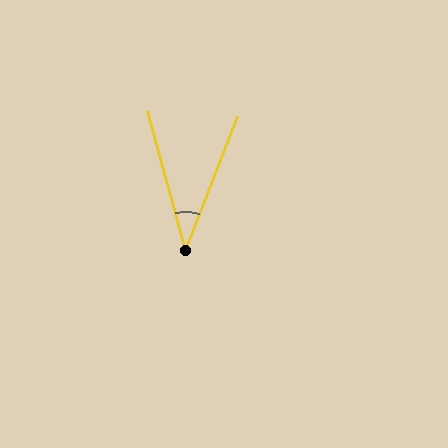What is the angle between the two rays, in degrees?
Approximately 36 degrees.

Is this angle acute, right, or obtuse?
It is acute.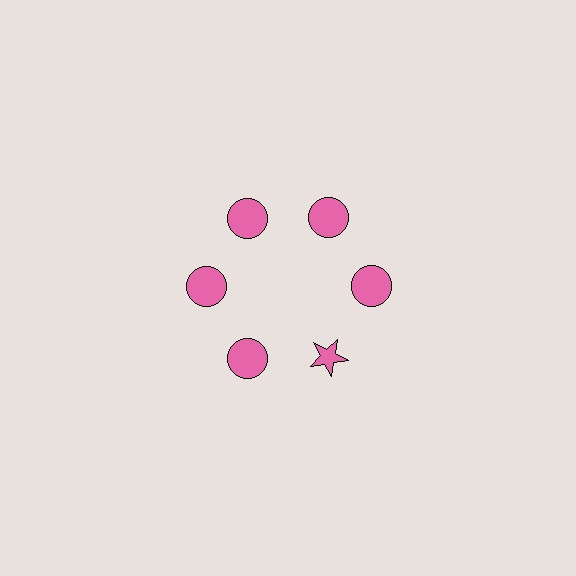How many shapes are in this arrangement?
There are 6 shapes arranged in a ring pattern.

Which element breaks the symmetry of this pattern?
The pink star at roughly the 5 o'clock position breaks the symmetry. All other shapes are pink circles.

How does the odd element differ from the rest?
It has a different shape: star instead of circle.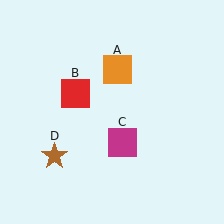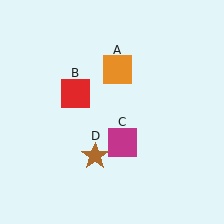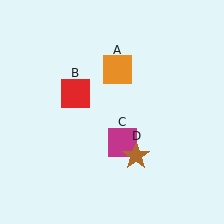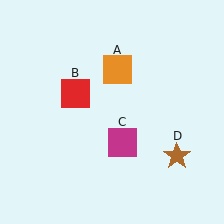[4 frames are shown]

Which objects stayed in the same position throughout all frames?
Orange square (object A) and red square (object B) and magenta square (object C) remained stationary.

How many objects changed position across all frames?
1 object changed position: brown star (object D).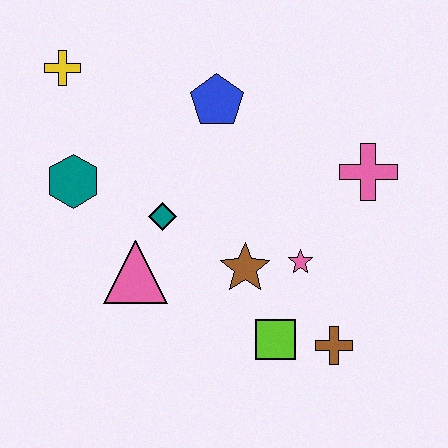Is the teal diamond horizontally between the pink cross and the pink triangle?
Yes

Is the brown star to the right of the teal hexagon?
Yes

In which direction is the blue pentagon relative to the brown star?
The blue pentagon is above the brown star.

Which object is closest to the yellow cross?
The teal hexagon is closest to the yellow cross.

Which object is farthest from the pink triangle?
The pink cross is farthest from the pink triangle.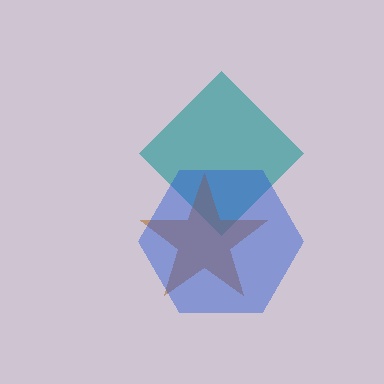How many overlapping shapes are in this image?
There are 3 overlapping shapes in the image.